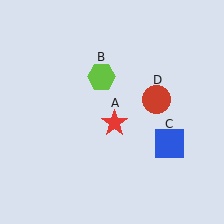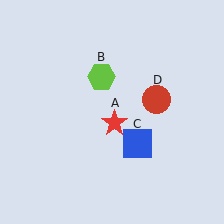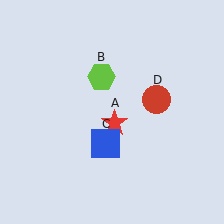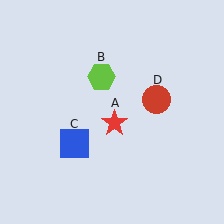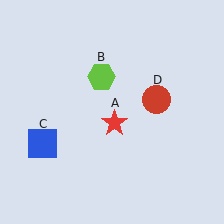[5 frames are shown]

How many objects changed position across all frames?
1 object changed position: blue square (object C).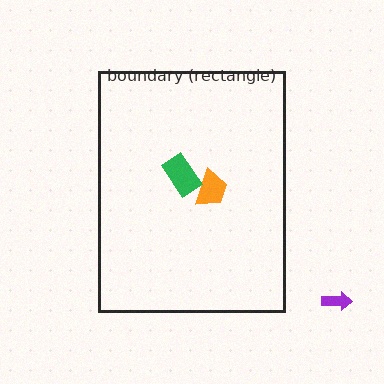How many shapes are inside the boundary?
2 inside, 1 outside.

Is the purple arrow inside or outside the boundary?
Outside.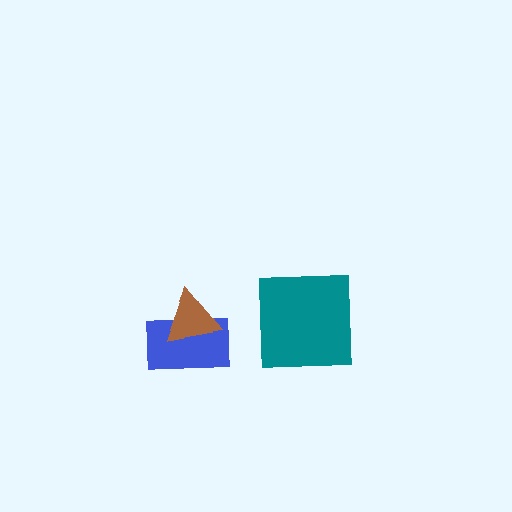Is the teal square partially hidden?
No, no other shape covers it.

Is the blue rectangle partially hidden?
Yes, it is partially covered by another shape.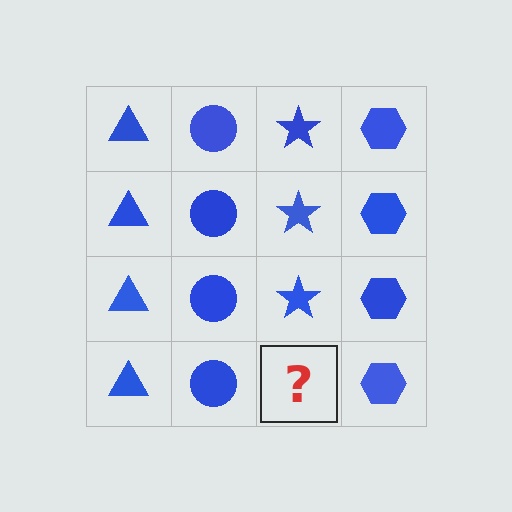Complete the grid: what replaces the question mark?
The question mark should be replaced with a blue star.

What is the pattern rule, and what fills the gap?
The rule is that each column has a consistent shape. The gap should be filled with a blue star.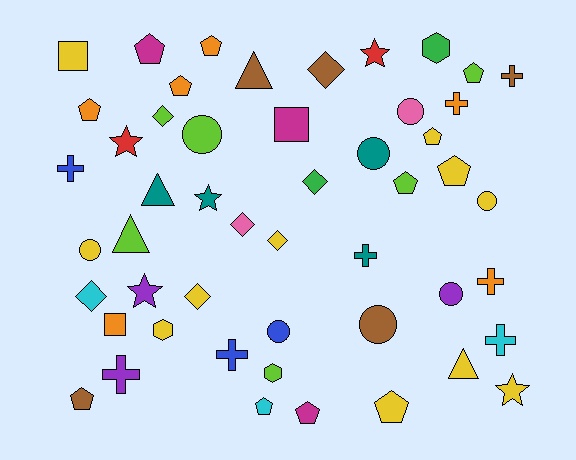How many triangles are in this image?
There are 4 triangles.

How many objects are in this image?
There are 50 objects.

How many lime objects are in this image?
There are 6 lime objects.